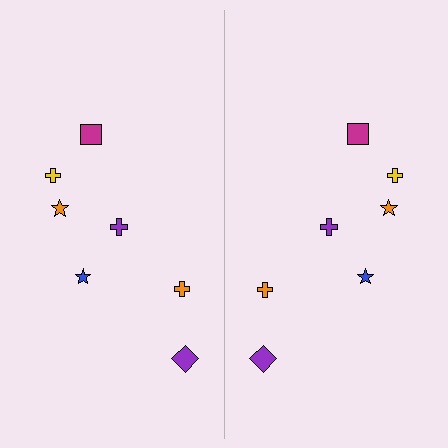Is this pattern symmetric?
Yes, this pattern has bilateral (reflection) symmetry.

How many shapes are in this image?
There are 14 shapes in this image.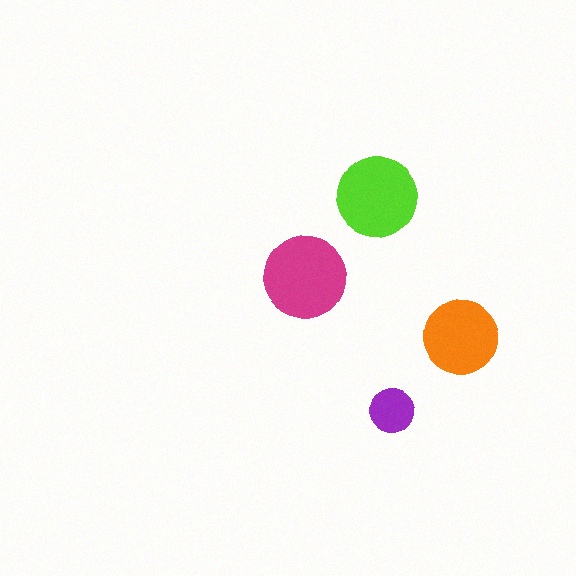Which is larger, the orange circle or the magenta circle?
The magenta one.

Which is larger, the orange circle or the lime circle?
The lime one.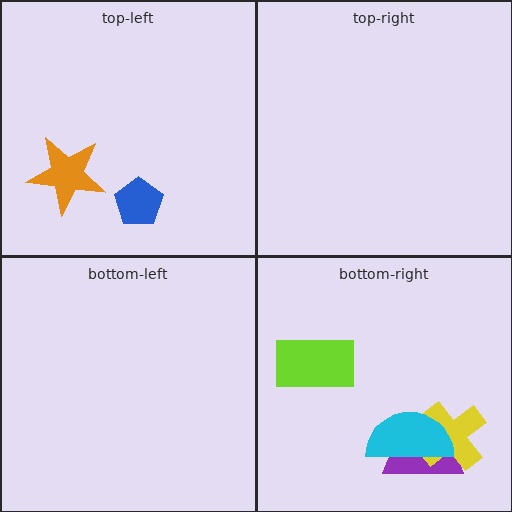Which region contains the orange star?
The top-left region.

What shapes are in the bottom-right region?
The lime rectangle, the purple trapezoid, the yellow cross, the cyan semicircle.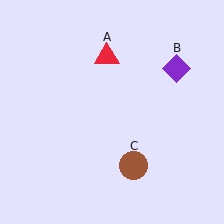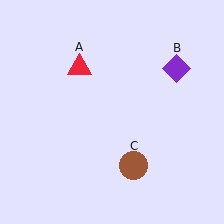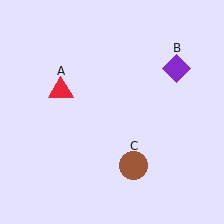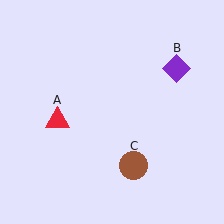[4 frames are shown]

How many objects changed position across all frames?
1 object changed position: red triangle (object A).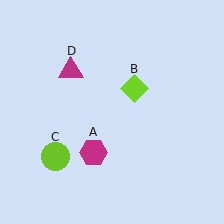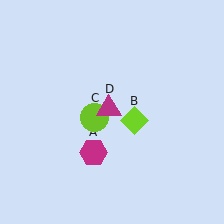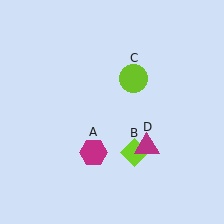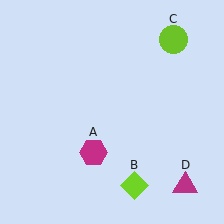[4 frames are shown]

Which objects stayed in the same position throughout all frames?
Magenta hexagon (object A) remained stationary.